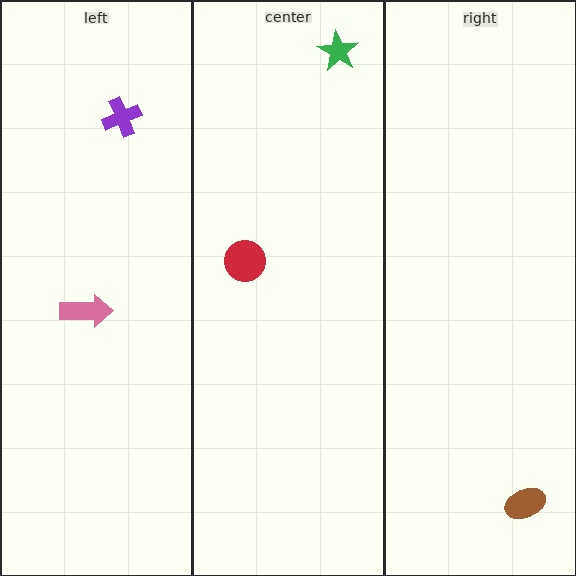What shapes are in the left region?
The pink arrow, the purple cross.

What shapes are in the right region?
The brown ellipse.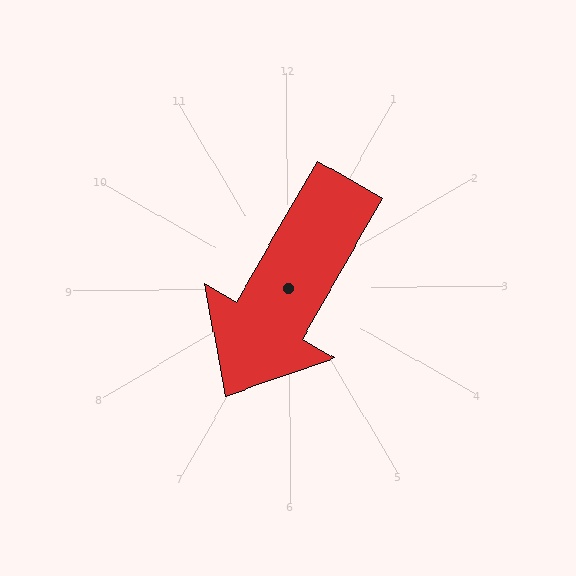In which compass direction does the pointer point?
Southwest.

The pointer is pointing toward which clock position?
Roughly 7 o'clock.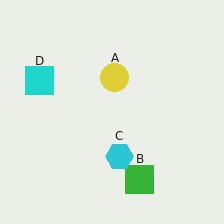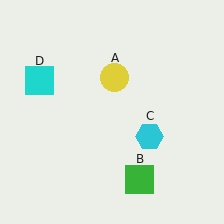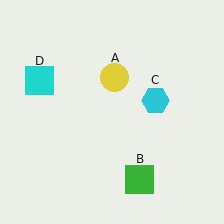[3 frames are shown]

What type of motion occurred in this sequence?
The cyan hexagon (object C) rotated counterclockwise around the center of the scene.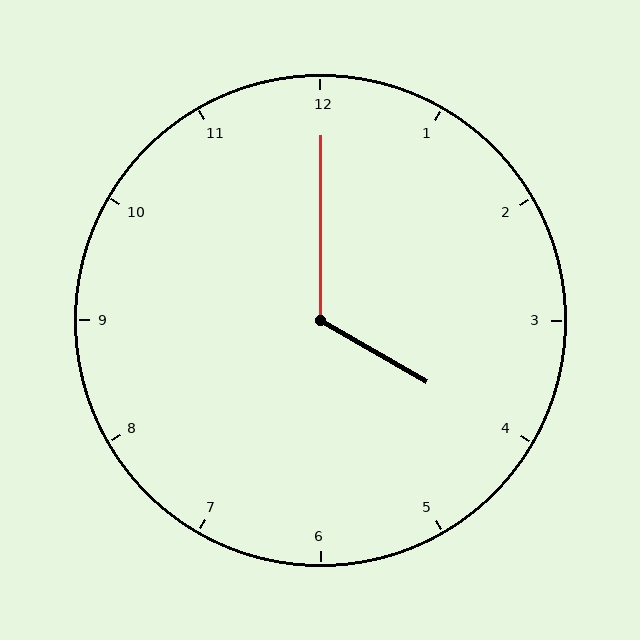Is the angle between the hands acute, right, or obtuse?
It is obtuse.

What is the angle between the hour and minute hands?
Approximately 120 degrees.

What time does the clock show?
4:00.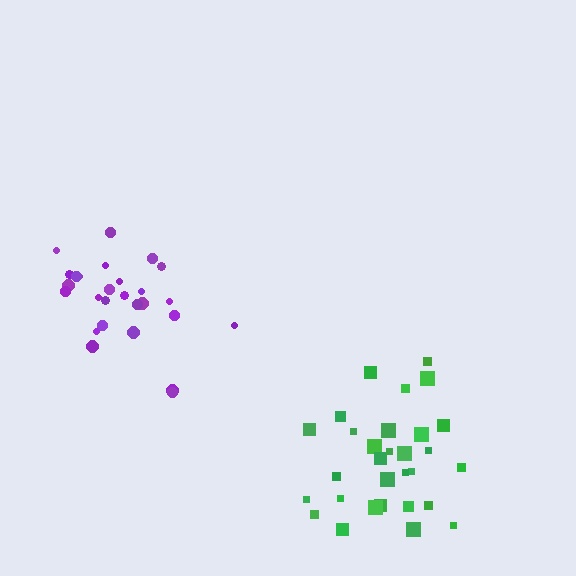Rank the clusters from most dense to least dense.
purple, green.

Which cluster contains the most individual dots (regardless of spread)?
Green (30).